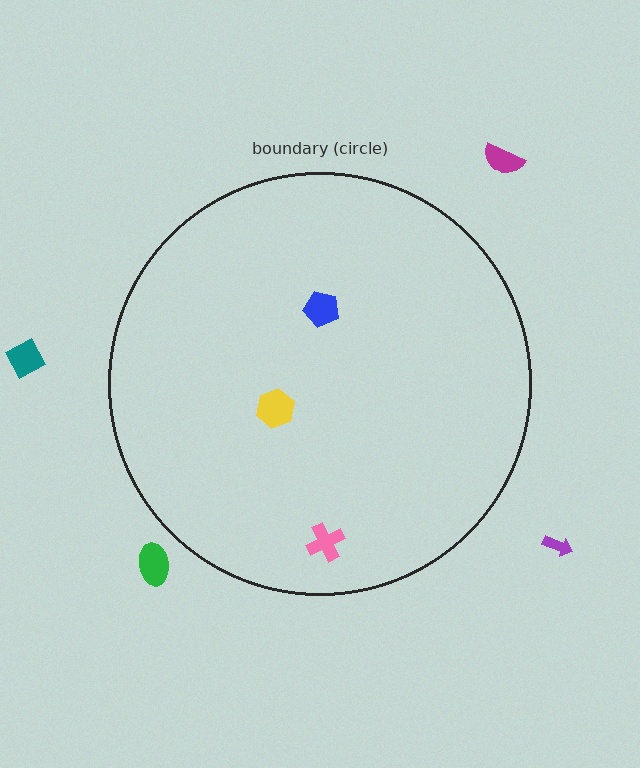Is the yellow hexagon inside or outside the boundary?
Inside.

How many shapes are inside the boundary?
3 inside, 4 outside.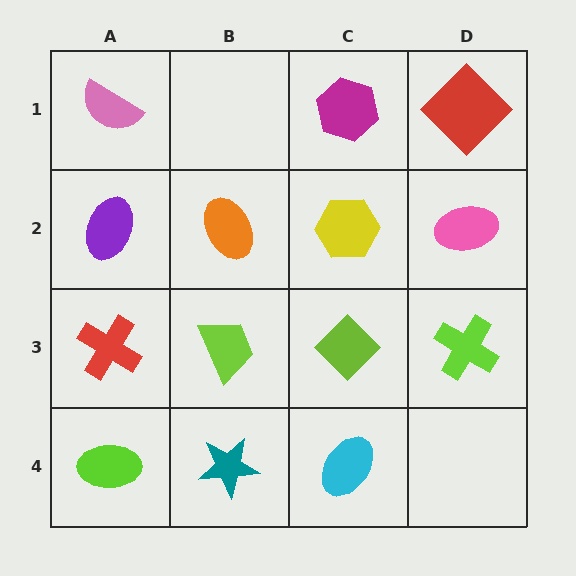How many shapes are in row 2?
4 shapes.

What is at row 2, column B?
An orange ellipse.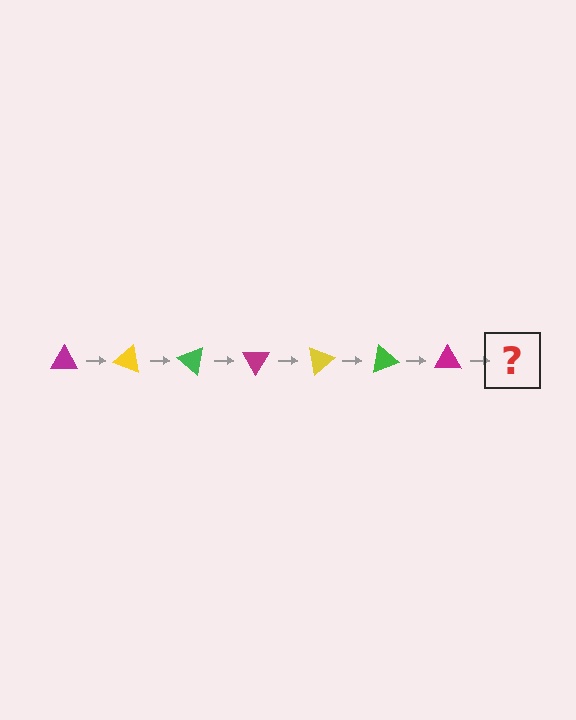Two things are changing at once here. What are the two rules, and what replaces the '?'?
The two rules are that it rotates 20 degrees each step and the color cycles through magenta, yellow, and green. The '?' should be a yellow triangle, rotated 140 degrees from the start.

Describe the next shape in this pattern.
It should be a yellow triangle, rotated 140 degrees from the start.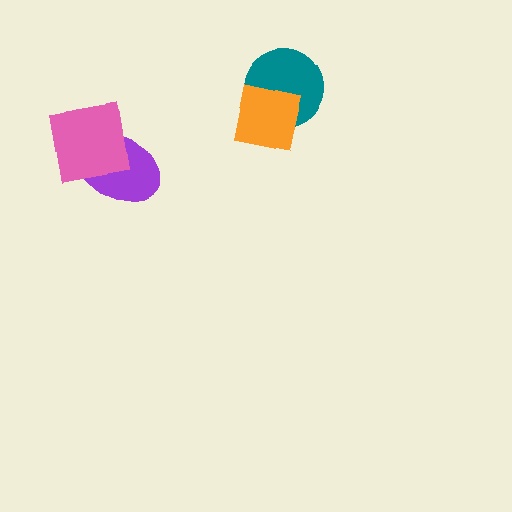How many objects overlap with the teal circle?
1 object overlaps with the teal circle.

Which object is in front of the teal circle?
The orange square is in front of the teal circle.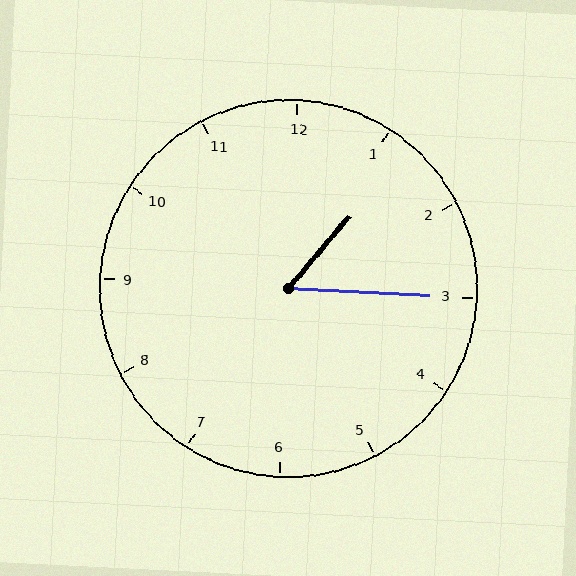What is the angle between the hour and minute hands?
Approximately 52 degrees.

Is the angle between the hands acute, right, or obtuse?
It is acute.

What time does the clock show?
1:15.